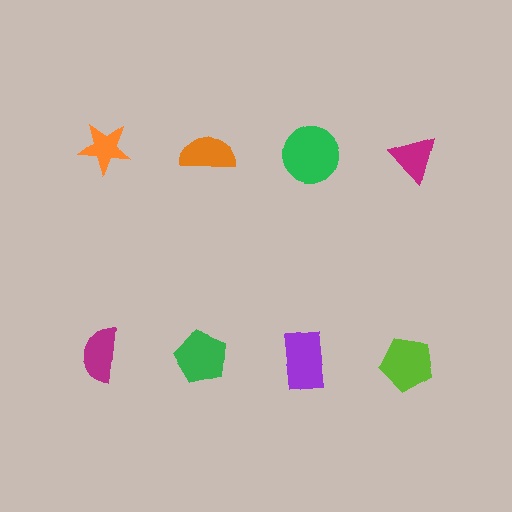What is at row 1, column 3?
A green circle.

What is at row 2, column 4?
A lime pentagon.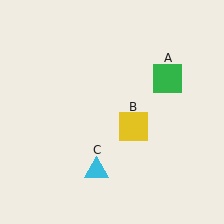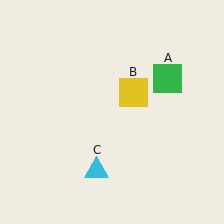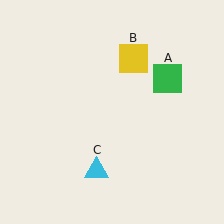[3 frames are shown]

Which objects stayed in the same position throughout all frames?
Green square (object A) and cyan triangle (object C) remained stationary.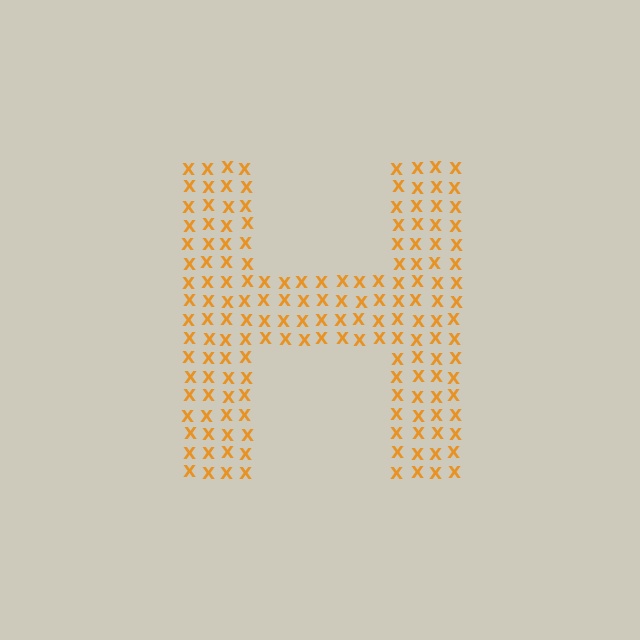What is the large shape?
The large shape is the letter H.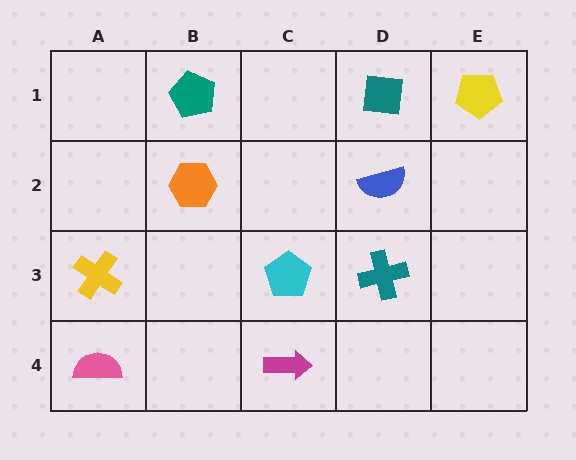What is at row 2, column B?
An orange hexagon.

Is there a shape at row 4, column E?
No, that cell is empty.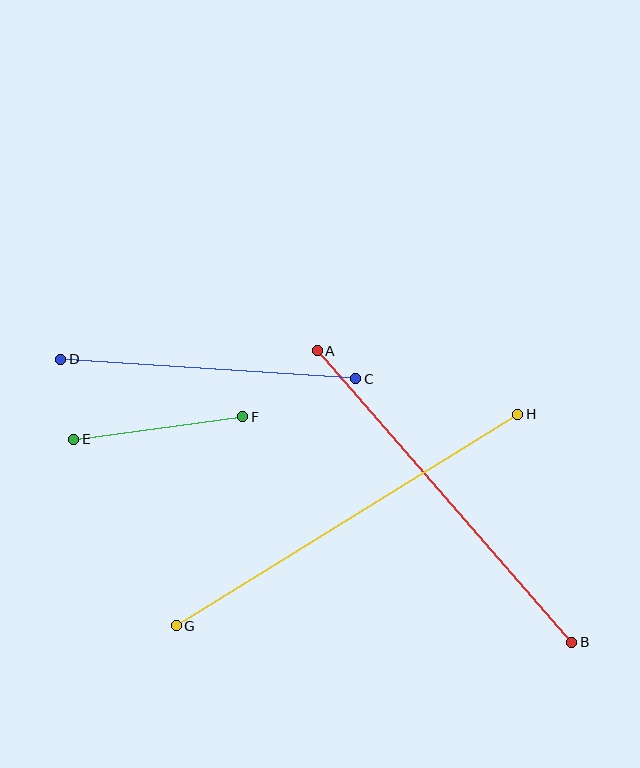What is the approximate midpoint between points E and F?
The midpoint is at approximately (158, 428) pixels.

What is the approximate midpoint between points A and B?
The midpoint is at approximately (444, 496) pixels.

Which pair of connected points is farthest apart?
Points G and H are farthest apart.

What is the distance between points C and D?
The distance is approximately 296 pixels.